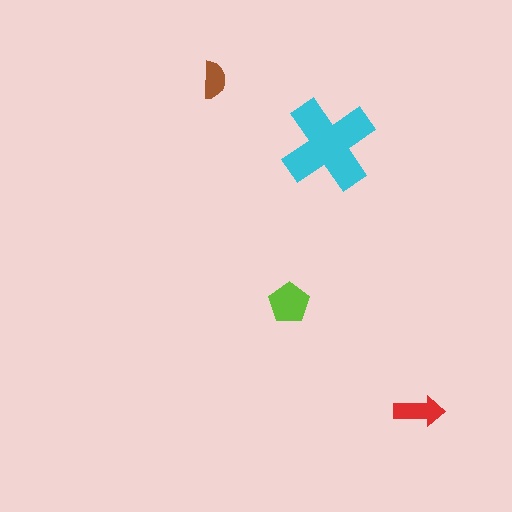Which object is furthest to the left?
The brown semicircle is leftmost.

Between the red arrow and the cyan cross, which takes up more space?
The cyan cross.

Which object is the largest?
The cyan cross.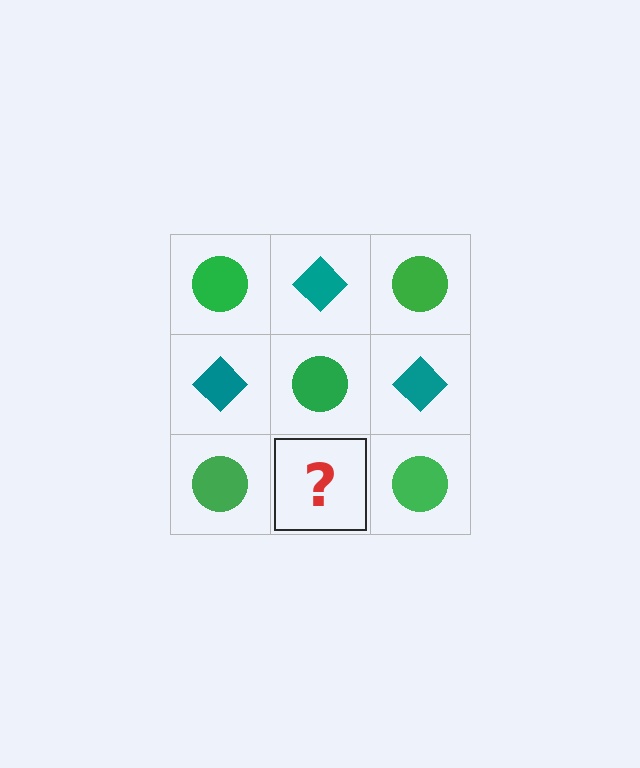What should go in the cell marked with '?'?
The missing cell should contain a teal diamond.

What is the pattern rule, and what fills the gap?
The rule is that it alternates green circle and teal diamond in a checkerboard pattern. The gap should be filled with a teal diamond.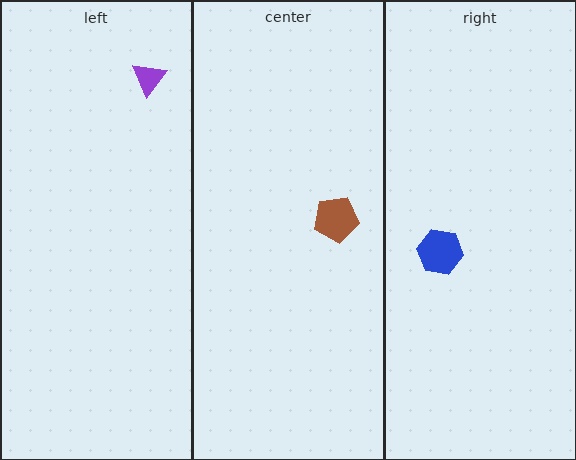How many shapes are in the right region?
1.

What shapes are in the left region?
The purple triangle.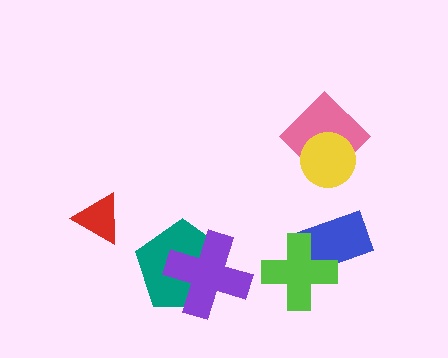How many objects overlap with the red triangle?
0 objects overlap with the red triangle.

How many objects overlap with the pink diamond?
1 object overlaps with the pink diamond.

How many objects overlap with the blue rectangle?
1 object overlaps with the blue rectangle.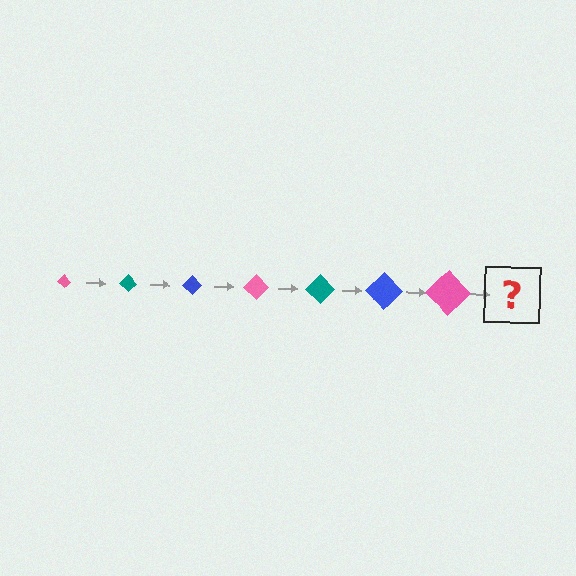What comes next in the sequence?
The next element should be a teal diamond, larger than the previous one.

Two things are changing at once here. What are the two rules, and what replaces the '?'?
The two rules are that the diamond grows larger each step and the color cycles through pink, teal, and blue. The '?' should be a teal diamond, larger than the previous one.